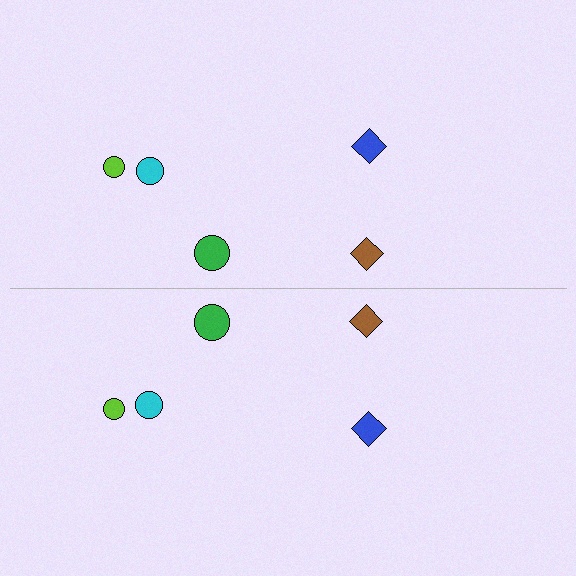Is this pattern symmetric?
Yes, this pattern has bilateral (reflection) symmetry.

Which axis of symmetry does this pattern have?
The pattern has a horizontal axis of symmetry running through the center of the image.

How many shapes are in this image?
There are 10 shapes in this image.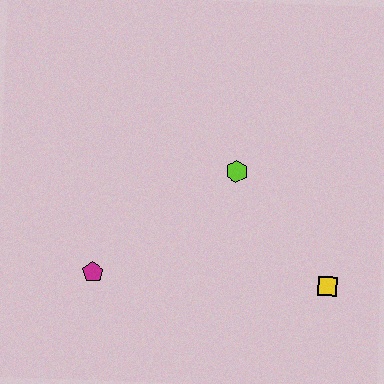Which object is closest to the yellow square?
The lime hexagon is closest to the yellow square.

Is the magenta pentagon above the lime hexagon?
No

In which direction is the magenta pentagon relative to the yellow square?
The magenta pentagon is to the left of the yellow square.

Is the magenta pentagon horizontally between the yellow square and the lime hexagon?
No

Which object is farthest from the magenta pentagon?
The yellow square is farthest from the magenta pentagon.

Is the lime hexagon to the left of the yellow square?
Yes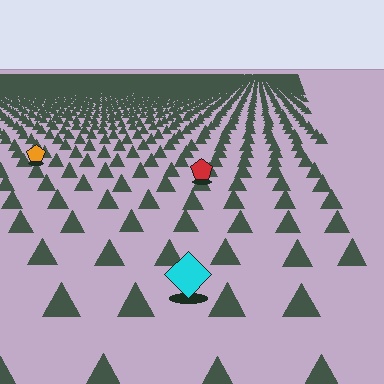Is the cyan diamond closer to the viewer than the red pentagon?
Yes. The cyan diamond is closer — you can tell from the texture gradient: the ground texture is coarser near it.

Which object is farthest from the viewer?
The orange pentagon is farthest from the viewer. It appears smaller and the ground texture around it is denser.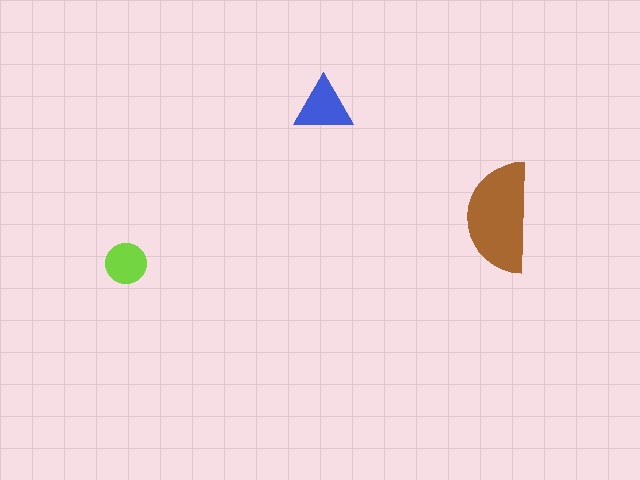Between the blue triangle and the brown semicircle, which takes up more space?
The brown semicircle.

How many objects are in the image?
There are 3 objects in the image.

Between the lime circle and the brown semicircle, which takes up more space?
The brown semicircle.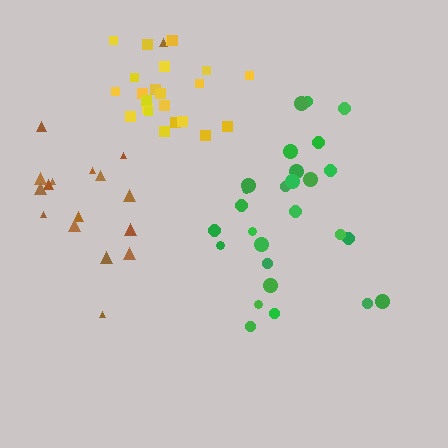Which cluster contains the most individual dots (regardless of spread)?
Green (27).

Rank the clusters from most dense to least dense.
yellow, green, brown.